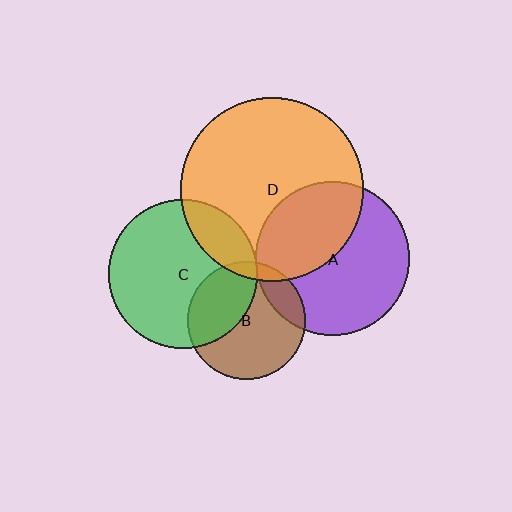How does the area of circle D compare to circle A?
Approximately 1.4 times.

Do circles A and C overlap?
Yes.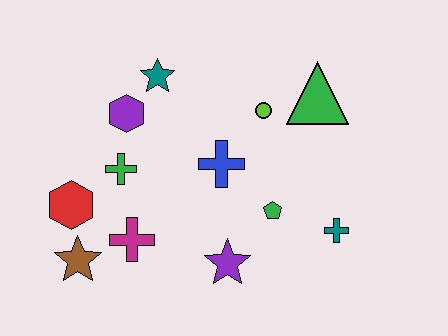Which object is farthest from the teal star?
The teal cross is farthest from the teal star.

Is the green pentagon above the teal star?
No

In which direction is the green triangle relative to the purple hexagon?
The green triangle is to the right of the purple hexagon.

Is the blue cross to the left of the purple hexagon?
No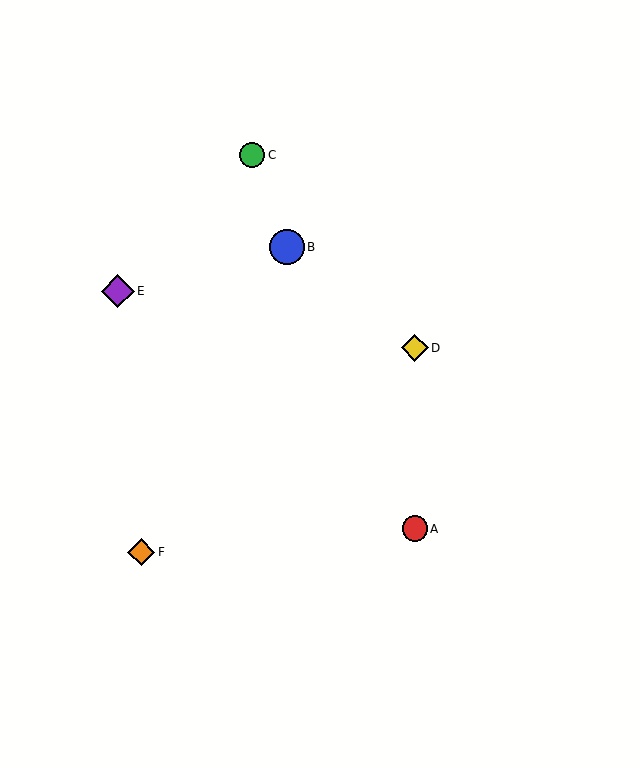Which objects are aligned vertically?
Objects A, D are aligned vertically.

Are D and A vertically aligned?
Yes, both are at x≈415.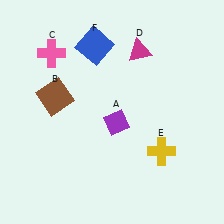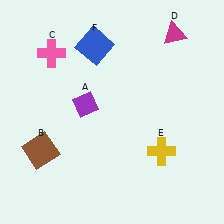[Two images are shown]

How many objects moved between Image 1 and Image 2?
3 objects moved between the two images.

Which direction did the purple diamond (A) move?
The purple diamond (A) moved left.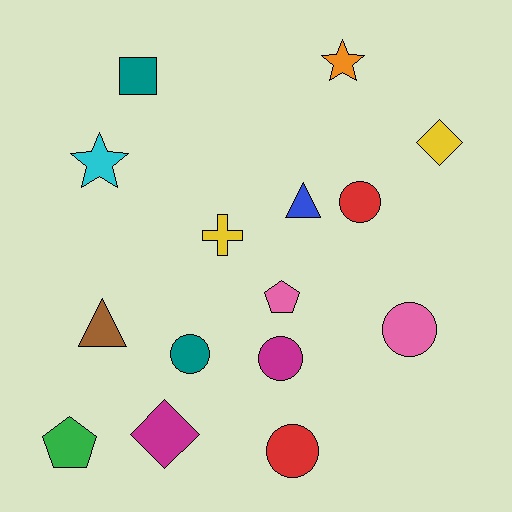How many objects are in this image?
There are 15 objects.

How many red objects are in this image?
There are 2 red objects.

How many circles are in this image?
There are 5 circles.